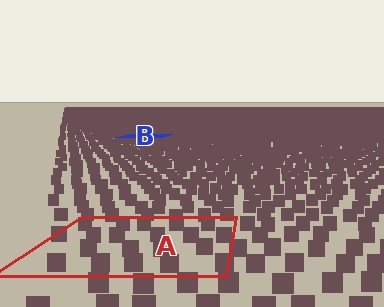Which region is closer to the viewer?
Region A is closer. The texture elements there are larger and more spread out.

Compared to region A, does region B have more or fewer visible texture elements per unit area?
Region B has more texture elements per unit area — they are packed more densely because it is farther away.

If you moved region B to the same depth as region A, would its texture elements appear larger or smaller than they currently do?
They would appear larger. At a closer depth, the same texture elements are projected at a bigger on-screen size.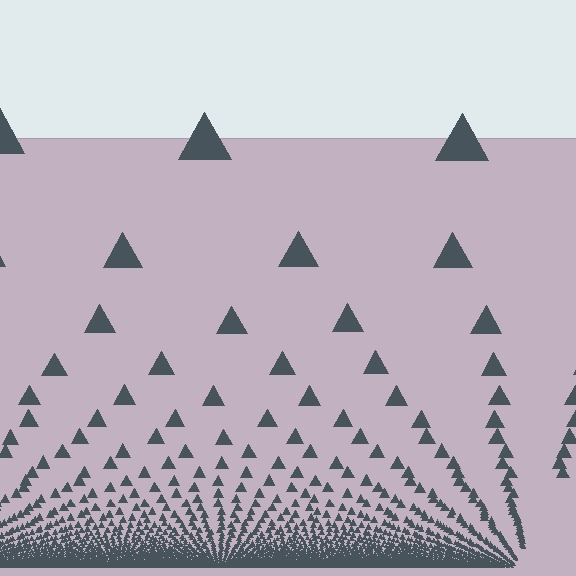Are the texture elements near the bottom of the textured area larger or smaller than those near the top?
Smaller. The gradient is inverted — elements near the bottom are smaller and denser.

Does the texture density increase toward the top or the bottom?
Density increases toward the bottom.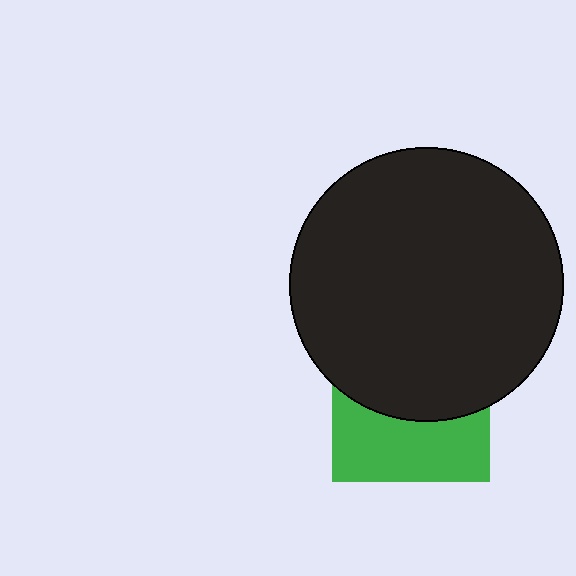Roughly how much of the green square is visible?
A small part of it is visible (roughly 43%).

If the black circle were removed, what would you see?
You would see the complete green square.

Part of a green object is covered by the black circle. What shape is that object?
It is a square.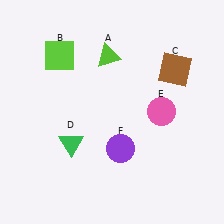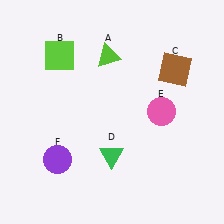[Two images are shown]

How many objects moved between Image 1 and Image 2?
2 objects moved between the two images.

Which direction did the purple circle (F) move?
The purple circle (F) moved left.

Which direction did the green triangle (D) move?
The green triangle (D) moved right.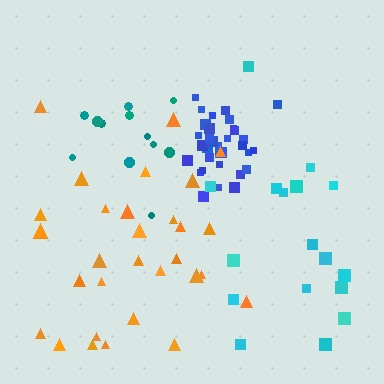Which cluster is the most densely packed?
Blue.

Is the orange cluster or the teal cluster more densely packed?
Teal.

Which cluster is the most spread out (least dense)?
Cyan.